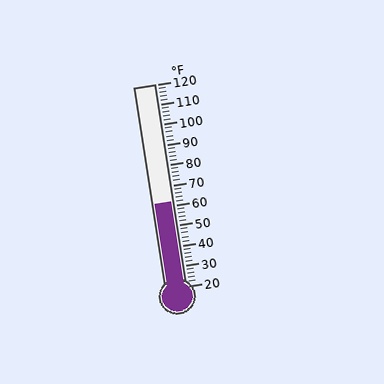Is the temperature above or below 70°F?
The temperature is below 70°F.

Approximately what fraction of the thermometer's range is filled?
The thermometer is filled to approximately 40% of its range.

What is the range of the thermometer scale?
The thermometer scale ranges from 20°F to 120°F.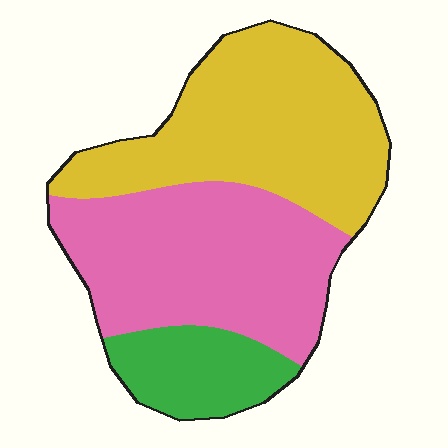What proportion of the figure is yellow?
Yellow takes up about two fifths (2/5) of the figure.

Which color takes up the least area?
Green, at roughly 15%.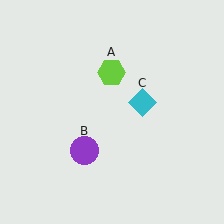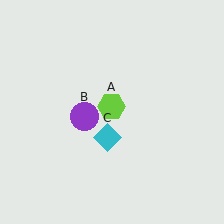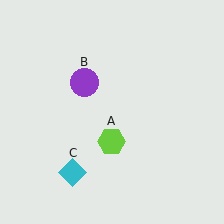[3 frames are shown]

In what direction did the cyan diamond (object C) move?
The cyan diamond (object C) moved down and to the left.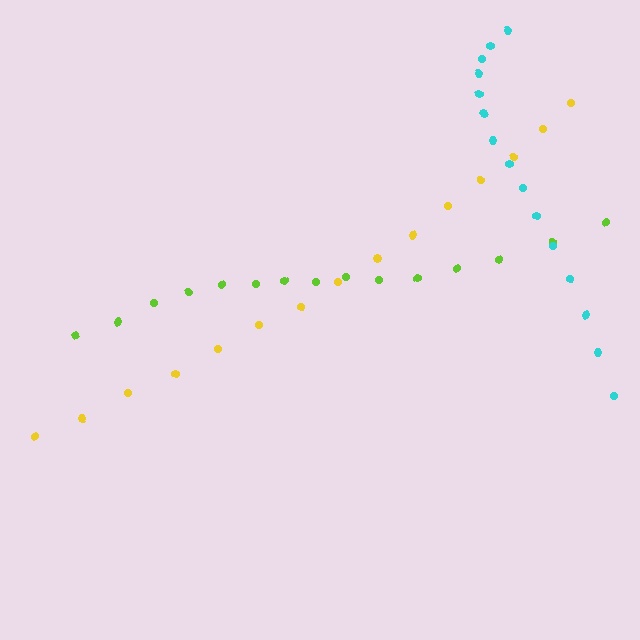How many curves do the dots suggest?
There are 3 distinct paths.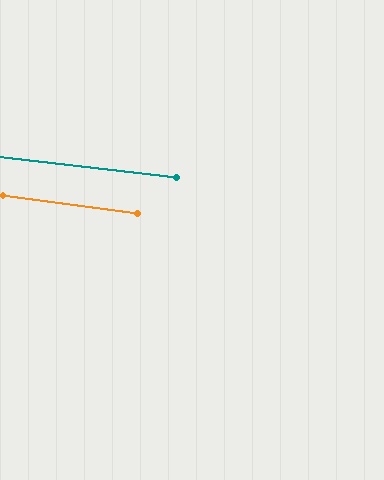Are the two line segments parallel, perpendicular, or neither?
Parallel — their directions differ by only 0.8°.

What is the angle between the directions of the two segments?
Approximately 1 degree.